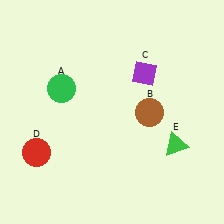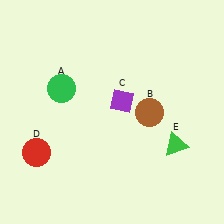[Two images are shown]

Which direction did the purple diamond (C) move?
The purple diamond (C) moved down.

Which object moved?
The purple diamond (C) moved down.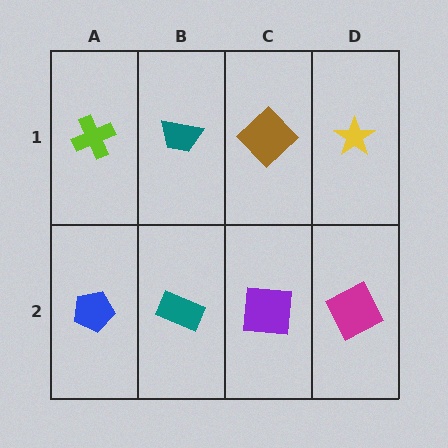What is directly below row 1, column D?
A magenta square.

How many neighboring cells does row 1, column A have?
2.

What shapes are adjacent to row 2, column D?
A yellow star (row 1, column D), a purple square (row 2, column C).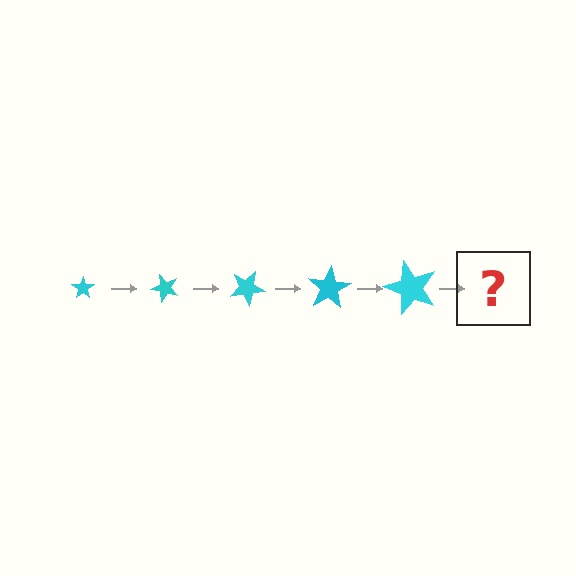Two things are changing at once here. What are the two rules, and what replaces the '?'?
The two rules are that the star grows larger each step and it rotates 50 degrees each step. The '?' should be a star, larger than the previous one and rotated 250 degrees from the start.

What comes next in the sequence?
The next element should be a star, larger than the previous one and rotated 250 degrees from the start.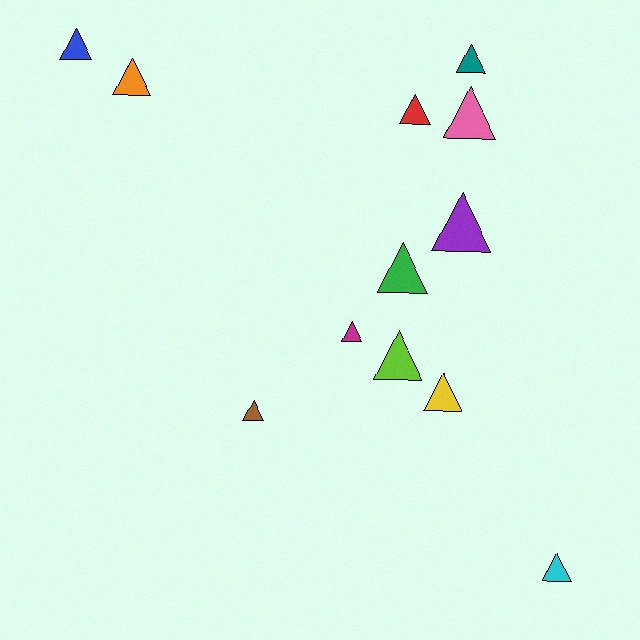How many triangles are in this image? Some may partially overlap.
There are 12 triangles.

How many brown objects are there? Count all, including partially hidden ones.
There is 1 brown object.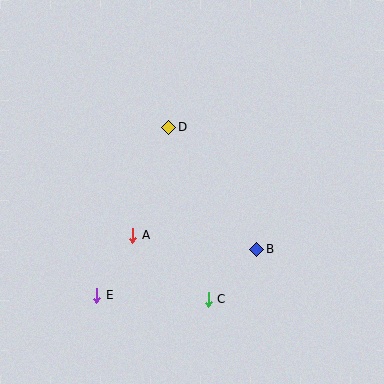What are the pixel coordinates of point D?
Point D is at (169, 127).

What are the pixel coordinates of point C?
Point C is at (208, 299).